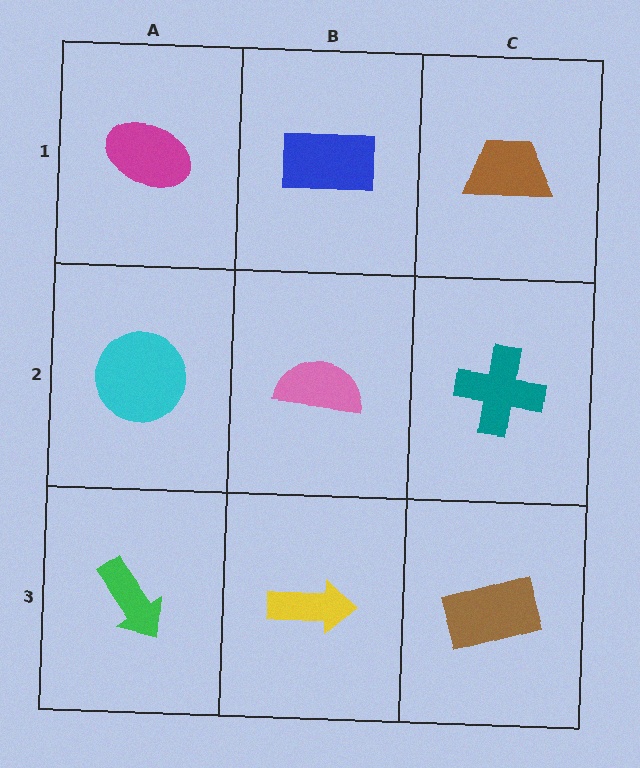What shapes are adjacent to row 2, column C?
A brown trapezoid (row 1, column C), a brown rectangle (row 3, column C), a pink semicircle (row 2, column B).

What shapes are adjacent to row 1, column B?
A pink semicircle (row 2, column B), a magenta ellipse (row 1, column A), a brown trapezoid (row 1, column C).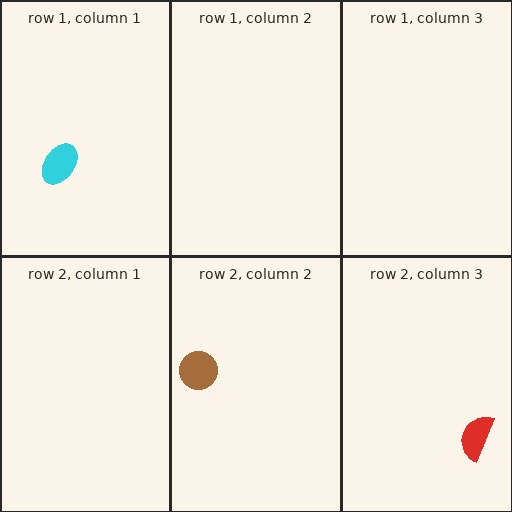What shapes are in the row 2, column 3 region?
The red semicircle.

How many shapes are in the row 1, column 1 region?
1.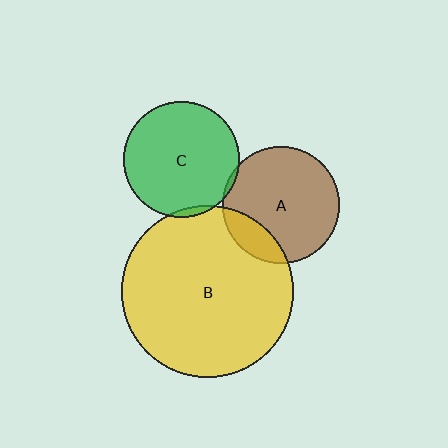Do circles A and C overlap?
Yes.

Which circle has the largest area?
Circle B (yellow).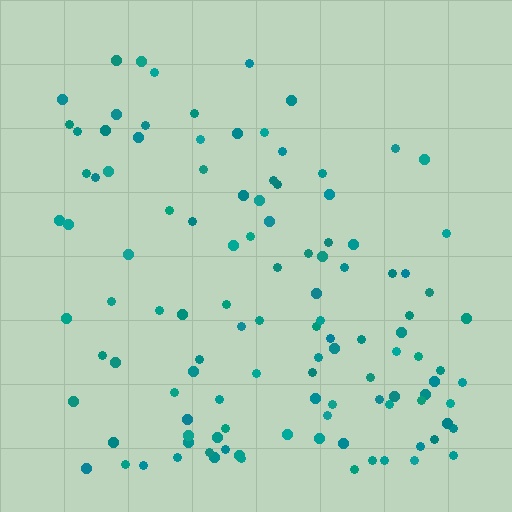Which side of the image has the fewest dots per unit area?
The top.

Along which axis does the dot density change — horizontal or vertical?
Vertical.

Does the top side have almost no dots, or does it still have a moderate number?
Still a moderate number, just noticeably fewer than the bottom.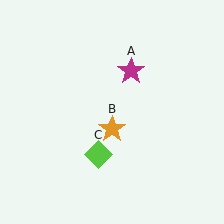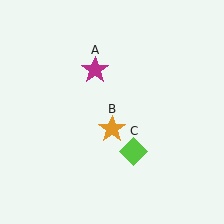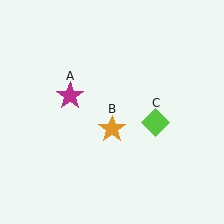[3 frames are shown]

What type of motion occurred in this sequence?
The magenta star (object A), lime diamond (object C) rotated counterclockwise around the center of the scene.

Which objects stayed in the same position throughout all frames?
Orange star (object B) remained stationary.